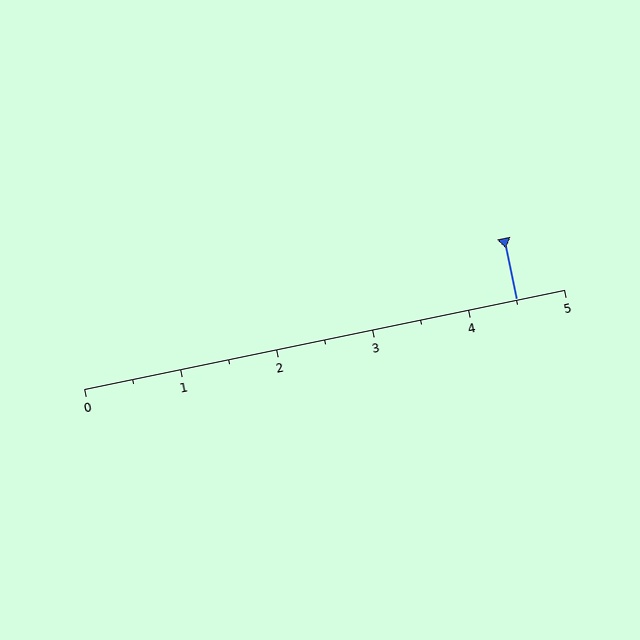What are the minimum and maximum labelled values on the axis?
The axis runs from 0 to 5.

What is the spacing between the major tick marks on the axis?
The major ticks are spaced 1 apart.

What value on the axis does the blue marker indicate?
The marker indicates approximately 4.5.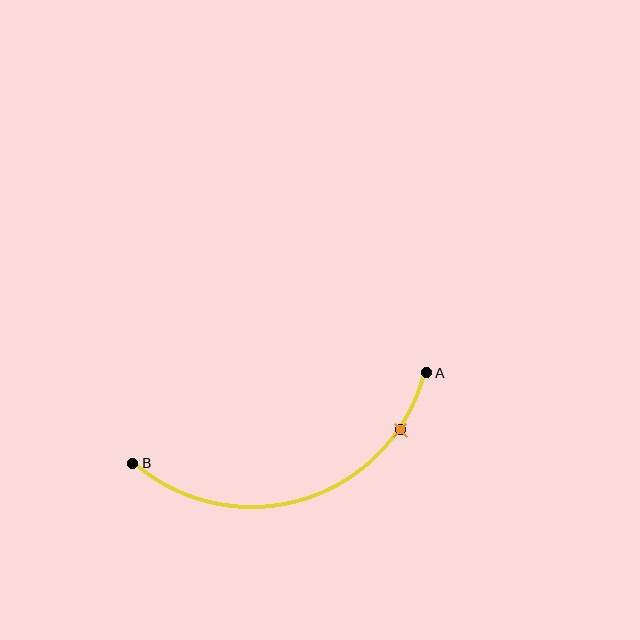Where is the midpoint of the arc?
The arc midpoint is the point on the curve farthest from the straight line joining A and B. It sits below that line.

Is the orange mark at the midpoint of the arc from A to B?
No. The orange mark lies on the arc but is closer to endpoint A. The arc midpoint would be at the point on the curve equidistant along the arc from both A and B.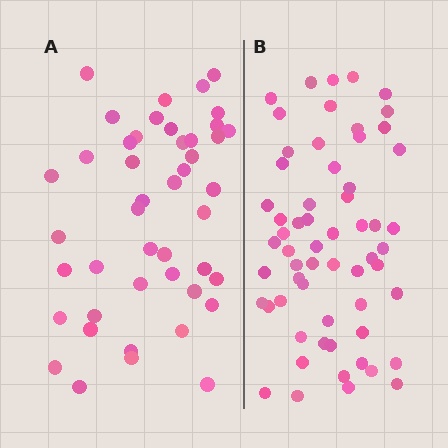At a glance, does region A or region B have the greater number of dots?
Region B (the right region) has more dots.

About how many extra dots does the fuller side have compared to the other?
Region B has approximately 15 more dots than region A.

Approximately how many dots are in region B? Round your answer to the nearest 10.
About 60 dots.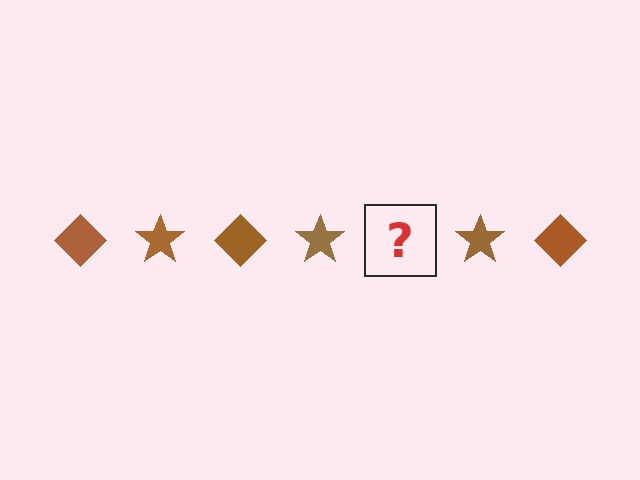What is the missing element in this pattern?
The missing element is a brown diamond.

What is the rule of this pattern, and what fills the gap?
The rule is that the pattern cycles through diamond, star shapes in brown. The gap should be filled with a brown diamond.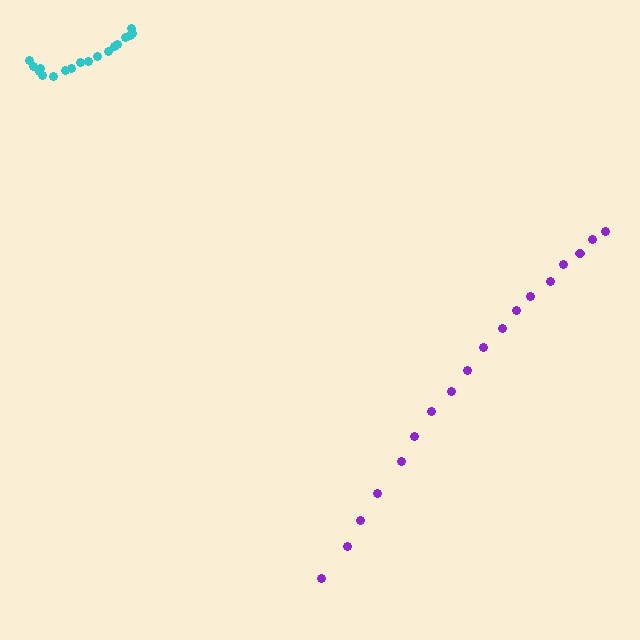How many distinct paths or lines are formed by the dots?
There are 2 distinct paths.